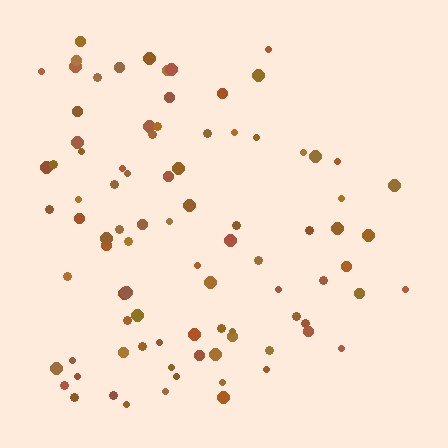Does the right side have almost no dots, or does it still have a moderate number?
Still a moderate number, just noticeably fewer than the left.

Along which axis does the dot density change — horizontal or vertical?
Horizontal.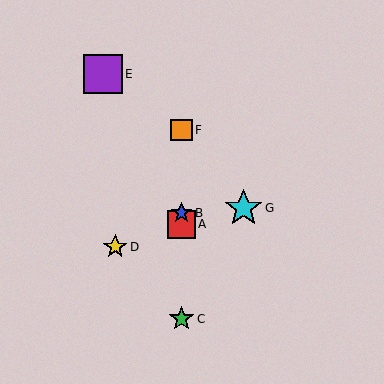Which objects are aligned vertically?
Objects A, B, C, F are aligned vertically.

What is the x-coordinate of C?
Object C is at x≈182.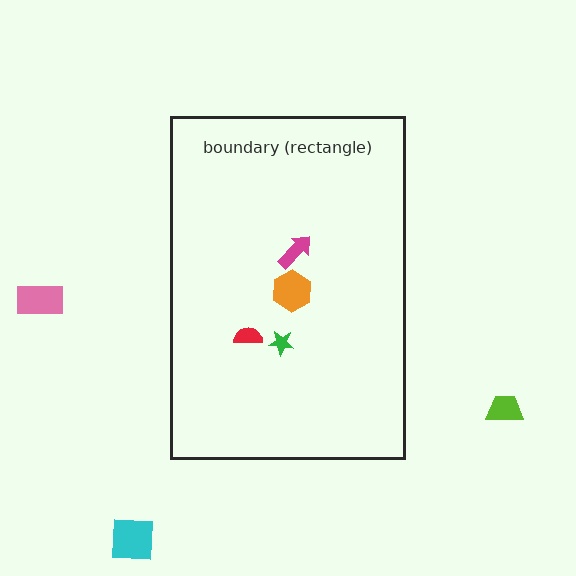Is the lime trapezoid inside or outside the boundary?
Outside.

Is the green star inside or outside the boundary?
Inside.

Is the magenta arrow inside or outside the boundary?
Inside.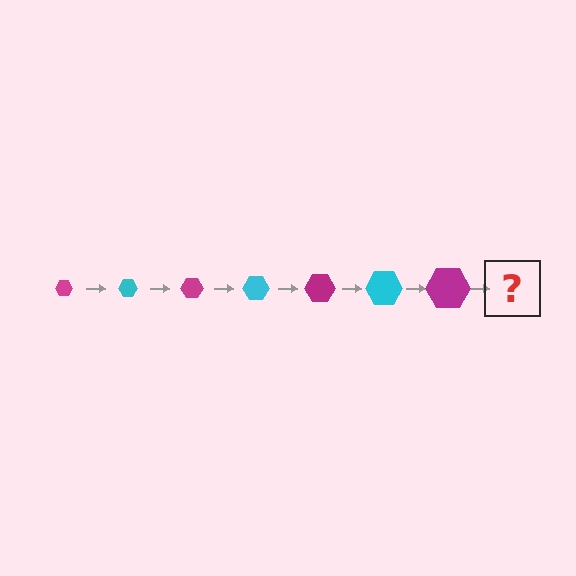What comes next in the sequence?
The next element should be a cyan hexagon, larger than the previous one.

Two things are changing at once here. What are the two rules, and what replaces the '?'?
The two rules are that the hexagon grows larger each step and the color cycles through magenta and cyan. The '?' should be a cyan hexagon, larger than the previous one.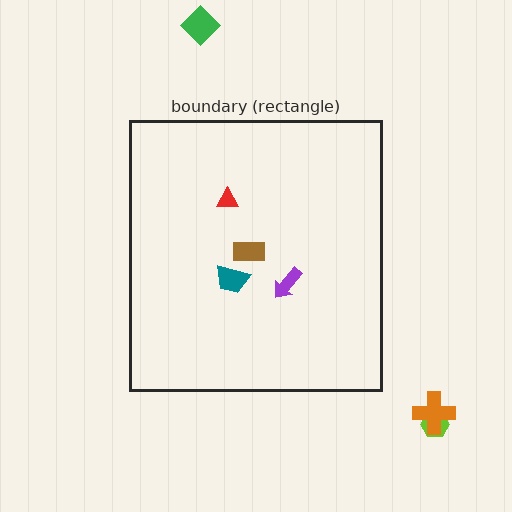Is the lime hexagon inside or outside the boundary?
Outside.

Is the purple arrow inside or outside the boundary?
Inside.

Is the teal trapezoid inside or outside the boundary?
Inside.